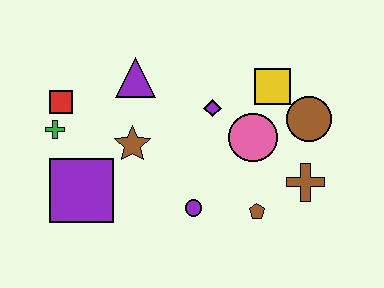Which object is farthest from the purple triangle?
The brown cross is farthest from the purple triangle.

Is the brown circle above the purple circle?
Yes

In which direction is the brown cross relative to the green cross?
The brown cross is to the right of the green cross.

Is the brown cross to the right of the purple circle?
Yes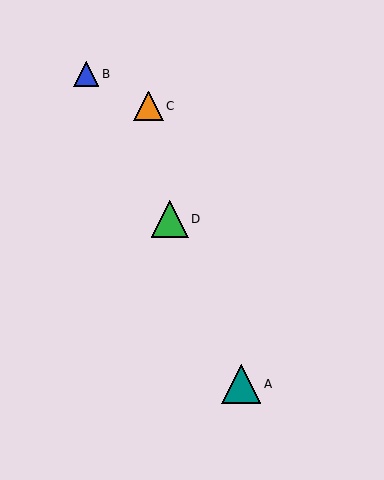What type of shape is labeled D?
Shape D is a green triangle.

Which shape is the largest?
The teal triangle (labeled A) is the largest.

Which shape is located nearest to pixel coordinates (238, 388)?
The teal triangle (labeled A) at (241, 384) is nearest to that location.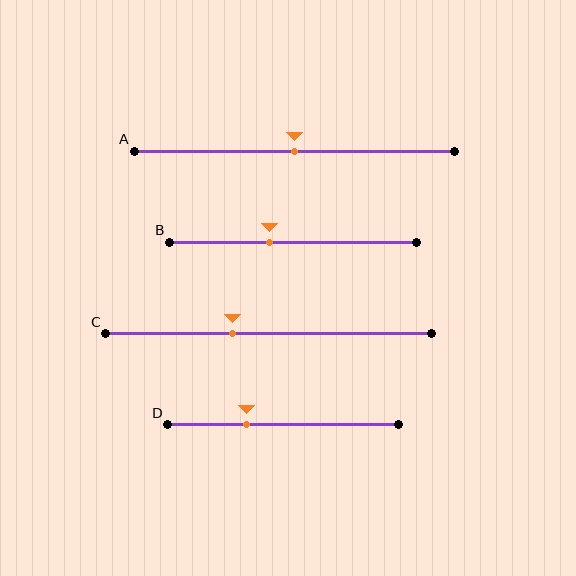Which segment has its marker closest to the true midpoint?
Segment A has its marker closest to the true midpoint.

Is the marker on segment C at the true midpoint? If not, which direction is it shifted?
No, the marker on segment C is shifted to the left by about 11% of the segment length.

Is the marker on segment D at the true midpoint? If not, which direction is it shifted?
No, the marker on segment D is shifted to the left by about 16% of the segment length.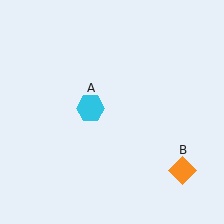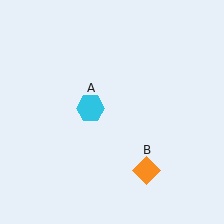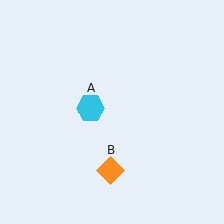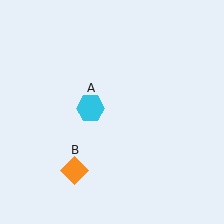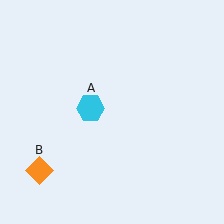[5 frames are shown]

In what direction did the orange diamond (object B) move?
The orange diamond (object B) moved left.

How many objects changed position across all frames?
1 object changed position: orange diamond (object B).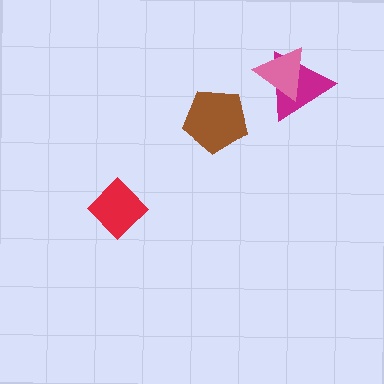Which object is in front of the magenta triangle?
The pink triangle is in front of the magenta triangle.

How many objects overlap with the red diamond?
0 objects overlap with the red diamond.